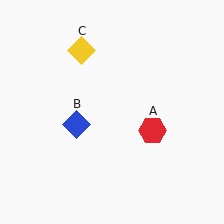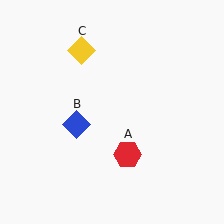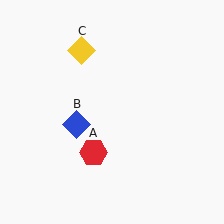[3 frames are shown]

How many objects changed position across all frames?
1 object changed position: red hexagon (object A).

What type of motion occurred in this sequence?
The red hexagon (object A) rotated clockwise around the center of the scene.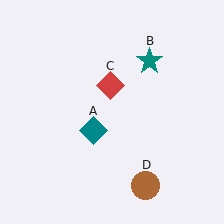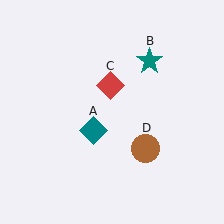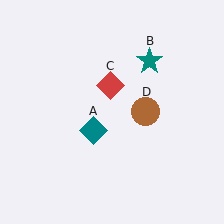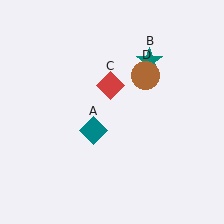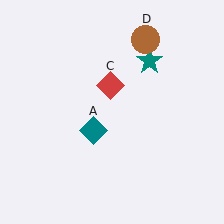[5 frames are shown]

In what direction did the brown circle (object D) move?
The brown circle (object D) moved up.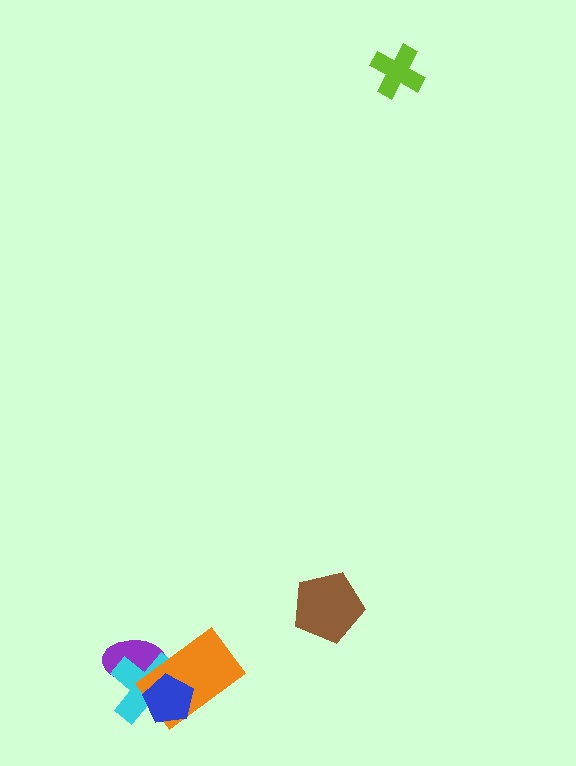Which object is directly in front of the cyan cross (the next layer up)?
The orange rectangle is directly in front of the cyan cross.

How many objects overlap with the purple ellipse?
3 objects overlap with the purple ellipse.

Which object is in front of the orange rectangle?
The blue pentagon is in front of the orange rectangle.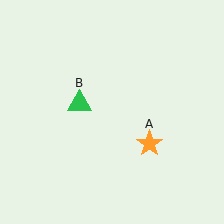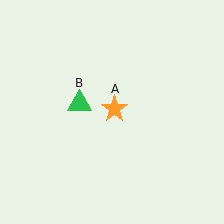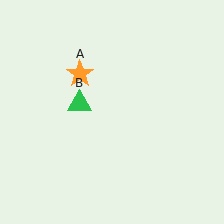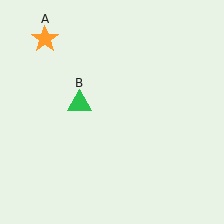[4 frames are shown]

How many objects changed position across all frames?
1 object changed position: orange star (object A).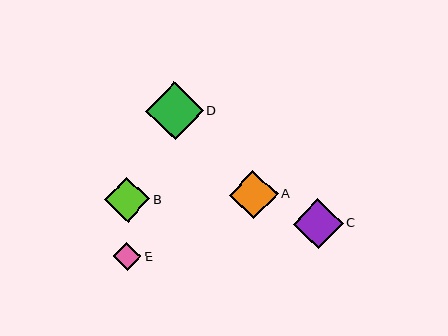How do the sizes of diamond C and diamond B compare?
Diamond C and diamond B are approximately the same size.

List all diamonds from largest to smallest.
From largest to smallest: D, C, A, B, E.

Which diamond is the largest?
Diamond D is the largest with a size of approximately 58 pixels.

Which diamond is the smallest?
Diamond E is the smallest with a size of approximately 28 pixels.